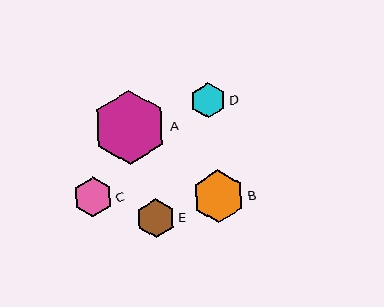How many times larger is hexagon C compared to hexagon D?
Hexagon C is approximately 1.1 times the size of hexagon D.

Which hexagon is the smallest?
Hexagon D is the smallest with a size of approximately 35 pixels.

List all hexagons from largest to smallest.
From largest to smallest: A, B, C, E, D.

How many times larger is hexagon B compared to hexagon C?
Hexagon B is approximately 1.3 times the size of hexagon C.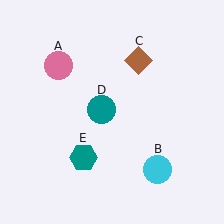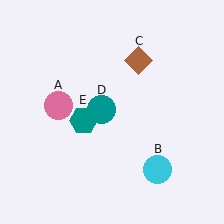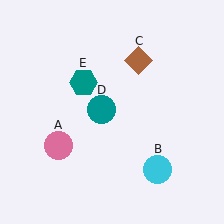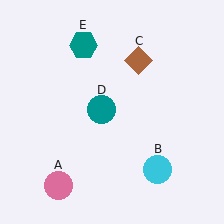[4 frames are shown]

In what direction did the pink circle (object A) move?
The pink circle (object A) moved down.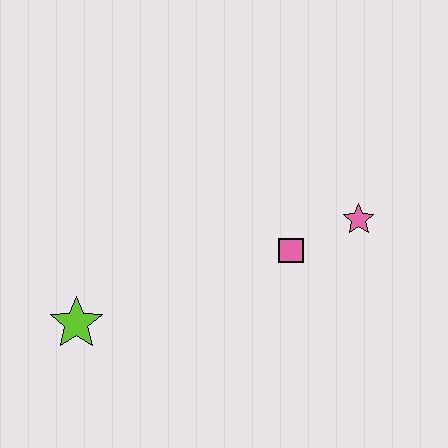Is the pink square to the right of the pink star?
No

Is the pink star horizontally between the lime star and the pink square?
No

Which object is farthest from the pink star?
The lime star is farthest from the pink star.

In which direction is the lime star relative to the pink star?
The lime star is to the left of the pink star.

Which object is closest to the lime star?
The pink square is closest to the lime star.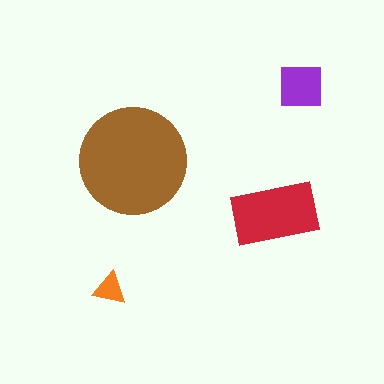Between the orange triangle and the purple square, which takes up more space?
The purple square.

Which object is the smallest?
The orange triangle.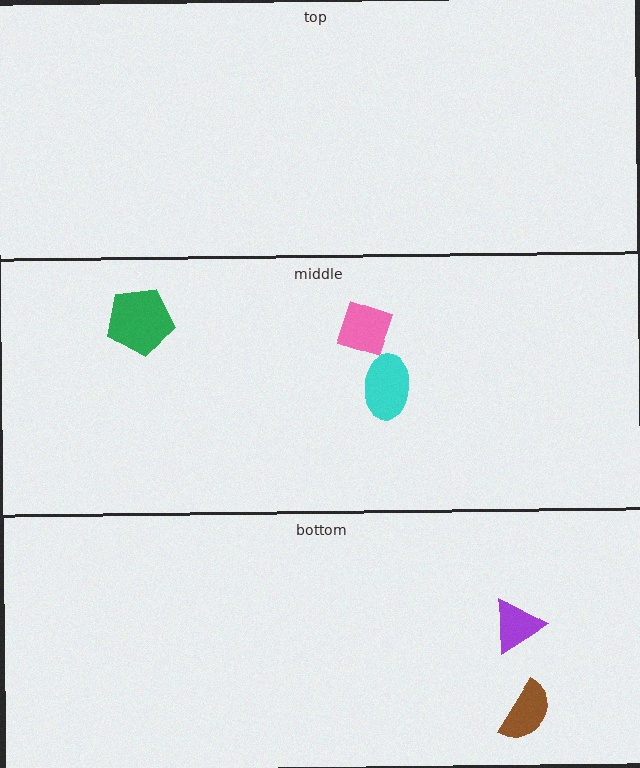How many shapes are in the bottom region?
2.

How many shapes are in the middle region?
3.